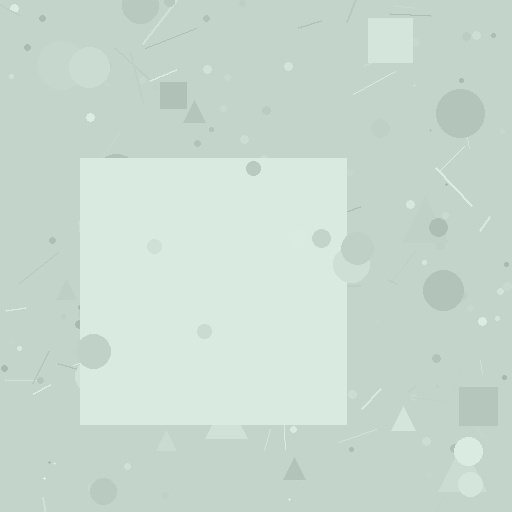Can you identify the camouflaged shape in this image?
The camouflaged shape is a square.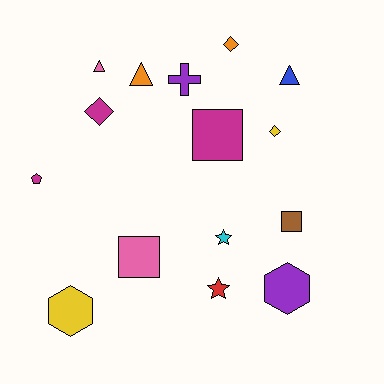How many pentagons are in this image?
There is 1 pentagon.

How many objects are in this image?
There are 15 objects.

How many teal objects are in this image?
There are no teal objects.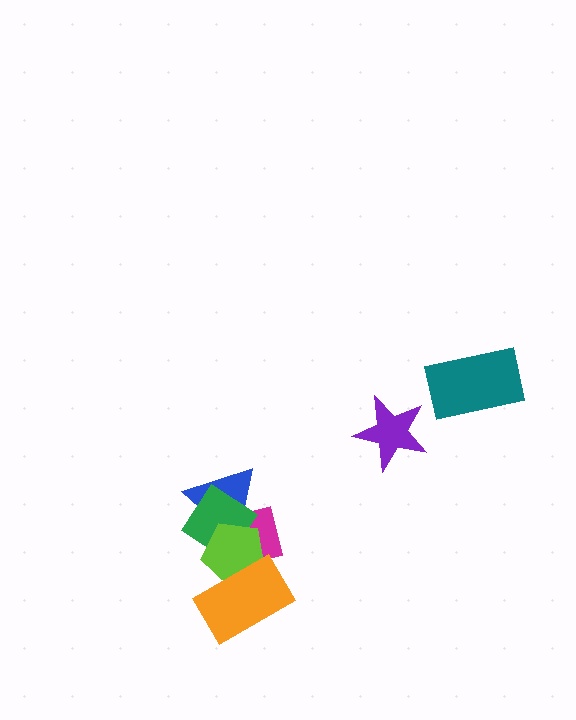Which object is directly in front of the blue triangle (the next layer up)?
The green diamond is directly in front of the blue triangle.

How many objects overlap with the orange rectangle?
2 objects overlap with the orange rectangle.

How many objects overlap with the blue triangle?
3 objects overlap with the blue triangle.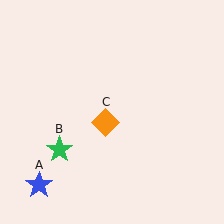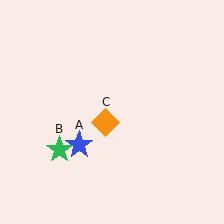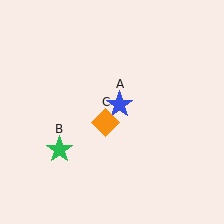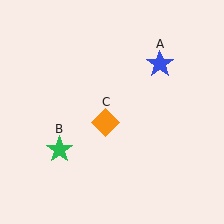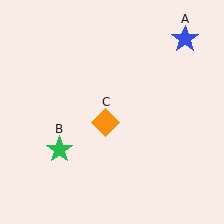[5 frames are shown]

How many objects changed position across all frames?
1 object changed position: blue star (object A).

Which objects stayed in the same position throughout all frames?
Green star (object B) and orange diamond (object C) remained stationary.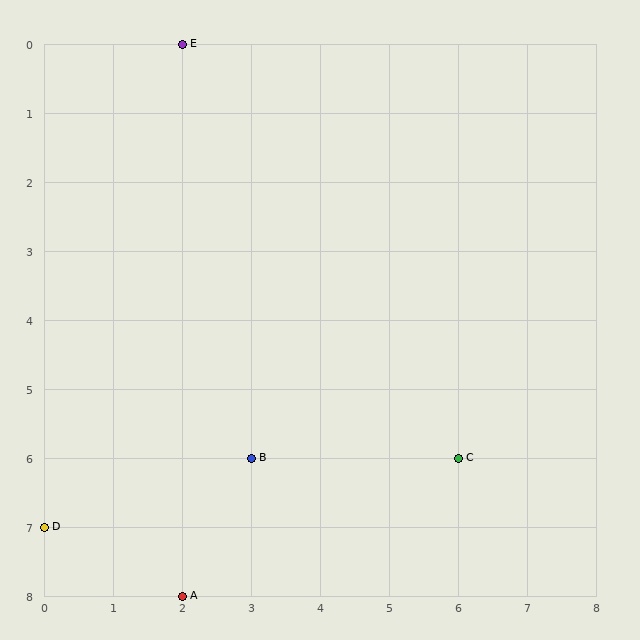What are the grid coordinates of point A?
Point A is at grid coordinates (2, 8).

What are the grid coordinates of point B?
Point B is at grid coordinates (3, 6).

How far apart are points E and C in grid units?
Points E and C are 4 columns and 6 rows apart (about 7.2 grid units diagonally).